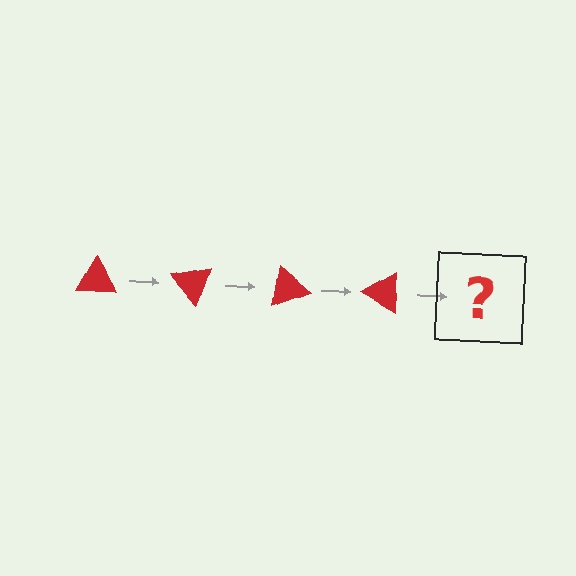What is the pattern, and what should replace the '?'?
The pattern is that the triangle rotates 50 degrees each step. The '?' should be a red triangle rotated 200 degrees.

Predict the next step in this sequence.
The next step is a red triangle rotated 200 degrees.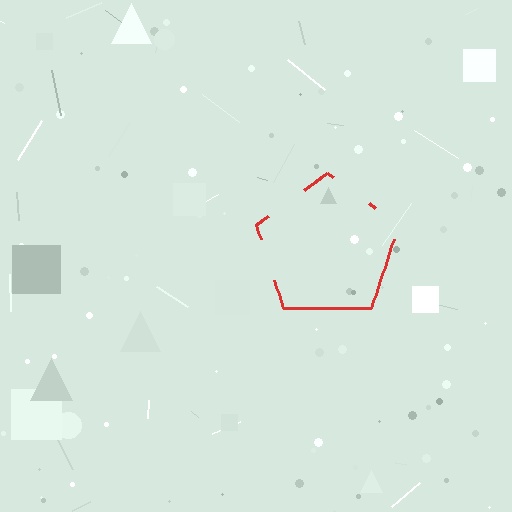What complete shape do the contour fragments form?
The contour fragments form a pentagon.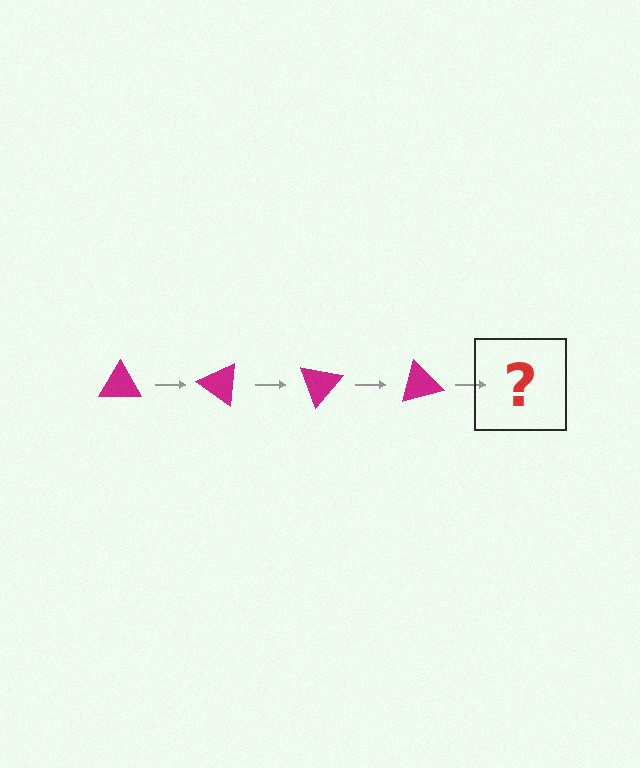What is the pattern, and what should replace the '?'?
The pattern is that the triangle rotates 35 degrees each step. The '?' should be a magenta triangle rotated 140 degrees.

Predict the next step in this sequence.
The next step is a magenta triangle rotated 140 degrees.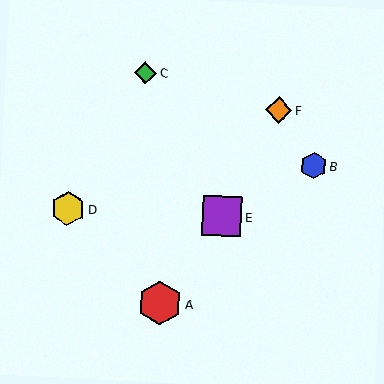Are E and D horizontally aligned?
Yes, both are at y≈216.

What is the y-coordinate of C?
Object C is at y≈73.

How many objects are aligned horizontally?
2 objects (D, E) are aligned horizontally.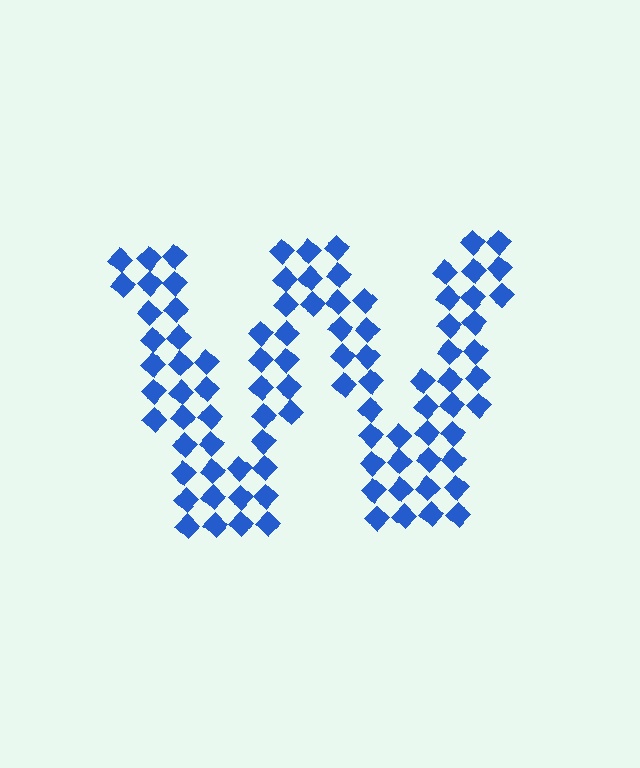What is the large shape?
The large shape is the letter W.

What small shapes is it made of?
It is made of small diamonds.